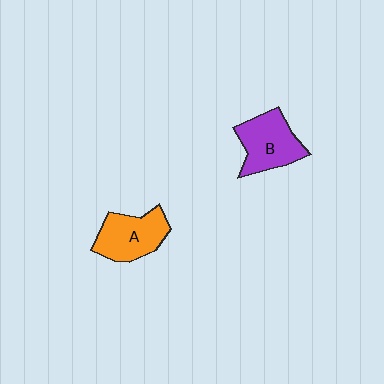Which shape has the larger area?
Shape B (purple).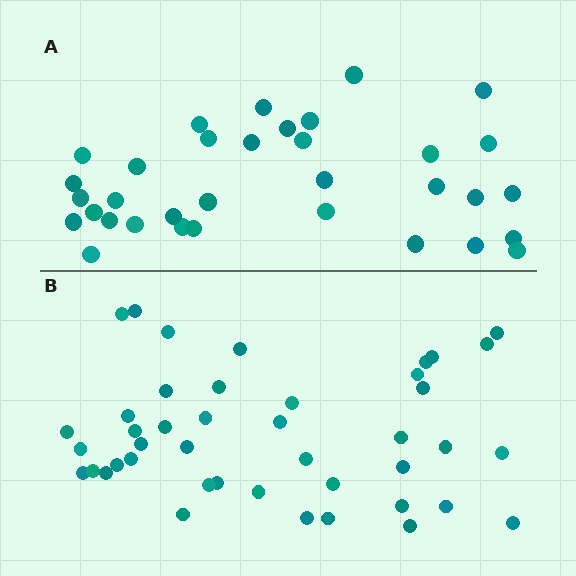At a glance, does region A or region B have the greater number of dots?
Region B (the bottom region) has more dots.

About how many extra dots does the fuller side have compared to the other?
Region B has roughly 8 or so more dots than region A.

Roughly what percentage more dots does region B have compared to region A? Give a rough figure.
About 25% more.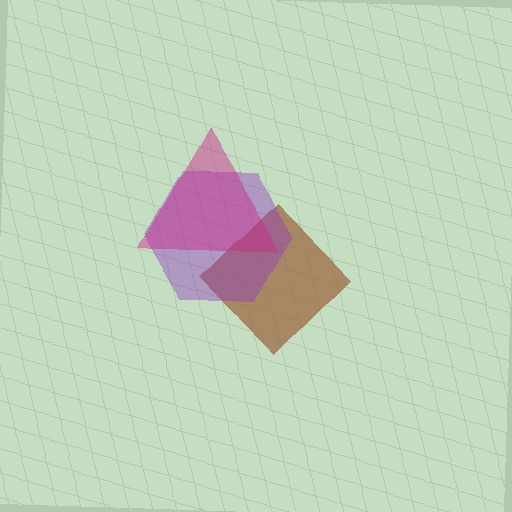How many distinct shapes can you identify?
There are 3 distinct shapes: a brown diamond, a purple hexagon, a magenta triangle.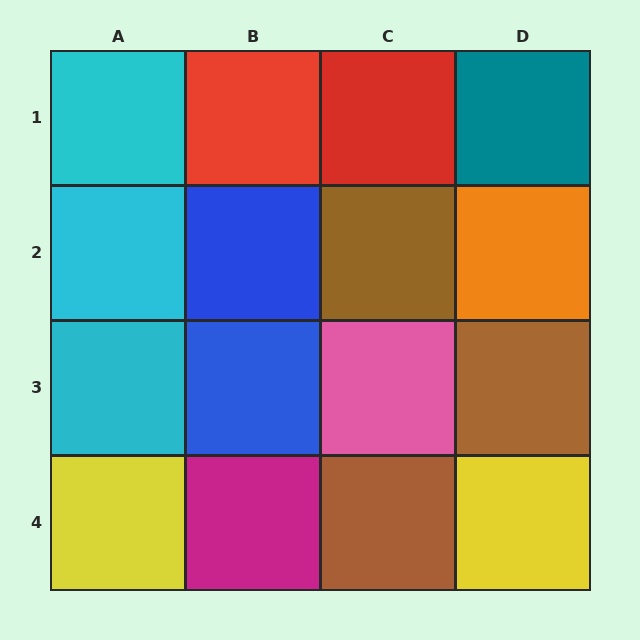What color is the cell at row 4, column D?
Yellow.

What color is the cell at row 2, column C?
Brown.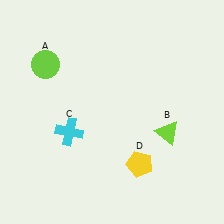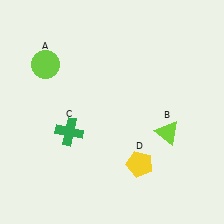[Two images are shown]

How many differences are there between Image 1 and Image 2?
There is 1 difference between the two images.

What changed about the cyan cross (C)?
In Image 1, C is cyan. In Image 2, it changed to green.